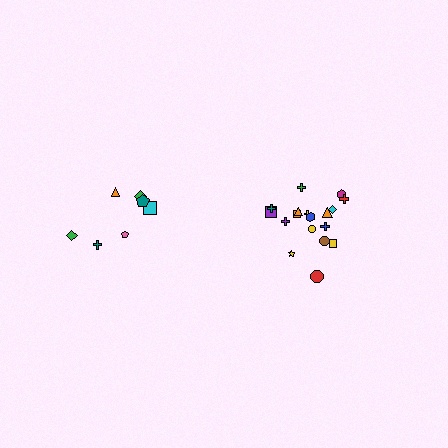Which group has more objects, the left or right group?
The right group.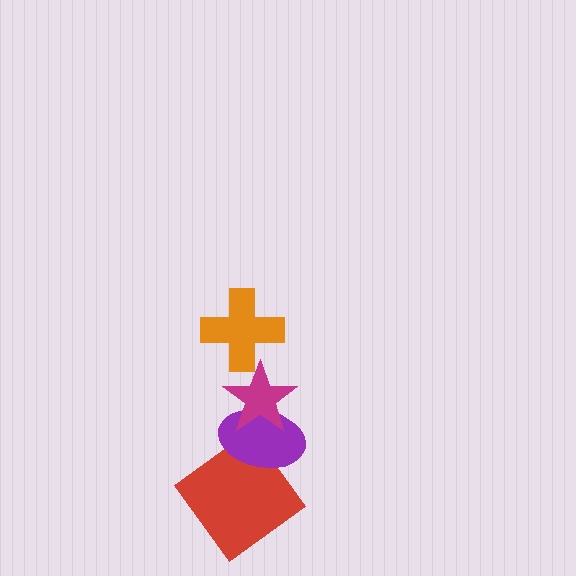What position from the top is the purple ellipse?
The purple ellipse is 3rd from the top.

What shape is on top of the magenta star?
The orange cross is on top of the magenta star.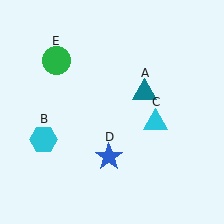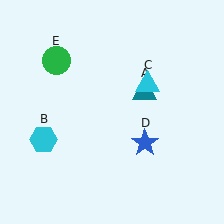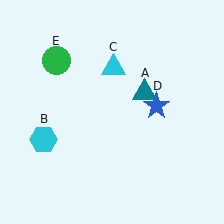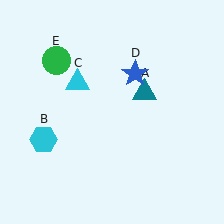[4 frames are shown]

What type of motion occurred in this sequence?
The cyan triangle (object C), blue star (object D) rotated counterclockwise around the center of the scene.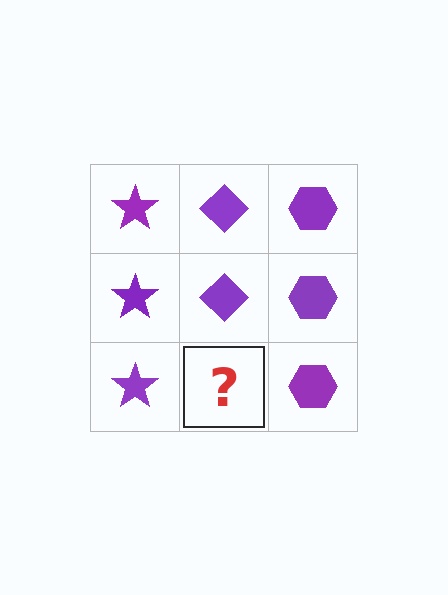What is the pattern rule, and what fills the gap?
The rule is that each column has a consistent shape. The gap should be filled with a purple diamond.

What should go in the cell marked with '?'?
The missing cell should contain a purple diamond.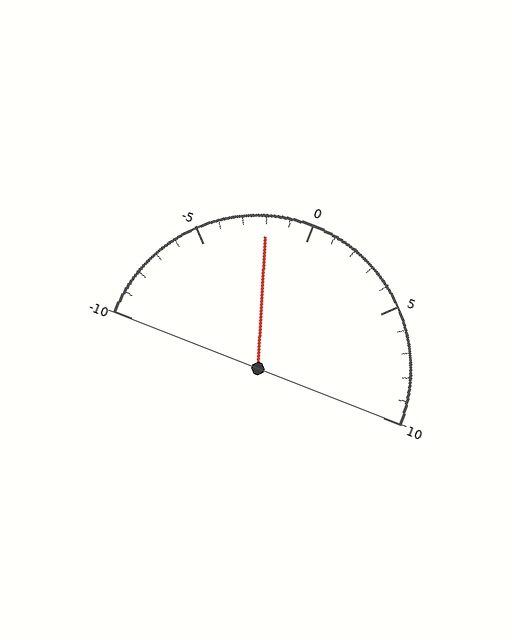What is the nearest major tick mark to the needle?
The nearest major tick mark is 0.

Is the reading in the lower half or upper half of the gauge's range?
The reading is in the lower half of the range (-10 to 10).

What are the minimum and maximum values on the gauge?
The gauge ranges from -10 to 10.